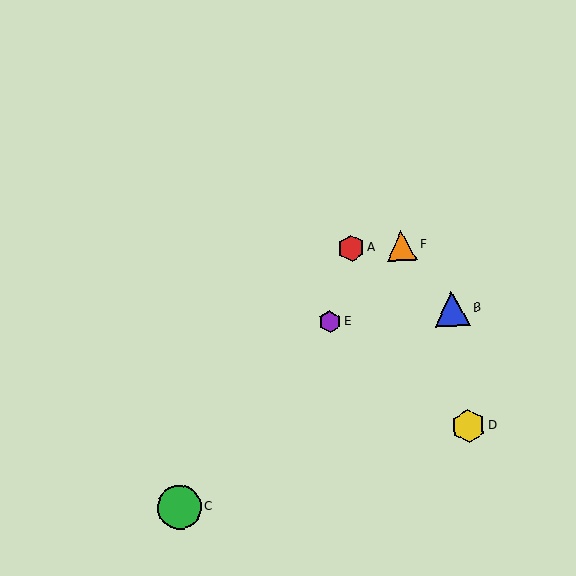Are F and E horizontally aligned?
No, F is at y≈246 and E is at y≈322.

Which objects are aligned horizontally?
Objects A, F are aligned horizontally.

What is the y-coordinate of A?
Object A is at y≈248.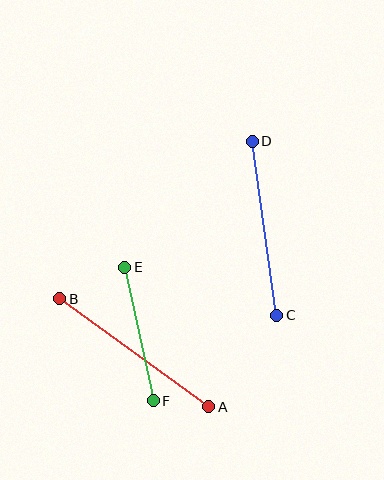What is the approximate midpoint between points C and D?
The midpoint is at approximately (264, 228) pixels.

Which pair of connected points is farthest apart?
Points A and B are farthest apart.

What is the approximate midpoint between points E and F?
The midpoint is at approximately (139, 334) pixels.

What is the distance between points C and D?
The distance is approximately 175 pixels.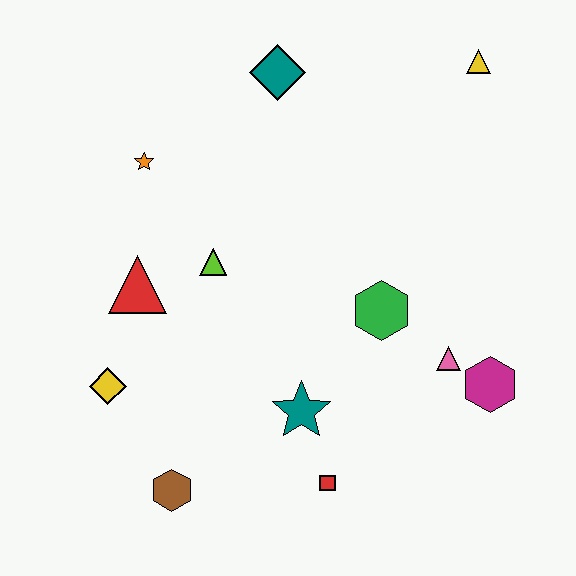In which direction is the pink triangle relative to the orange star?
The pink triangle is to the right of the orange star.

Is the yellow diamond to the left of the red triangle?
Yes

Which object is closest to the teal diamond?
The orange star is closest to the teal diamond.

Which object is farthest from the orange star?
The magenta hexagon is farthest from the orange star.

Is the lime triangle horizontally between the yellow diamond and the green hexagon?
Yes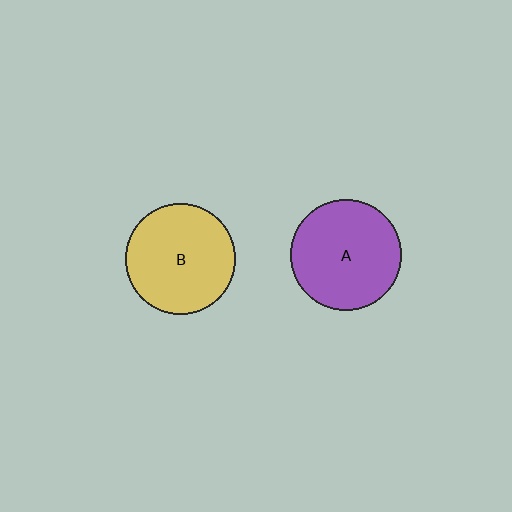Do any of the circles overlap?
No, none of the circles overlap.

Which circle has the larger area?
Circle A (purple).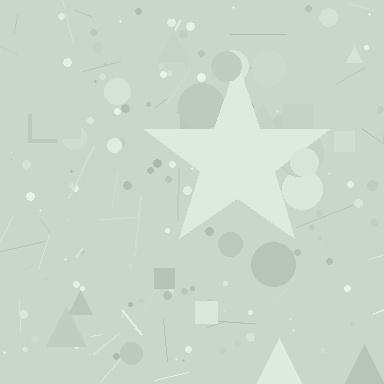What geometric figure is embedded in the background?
A star is embedded in the background.